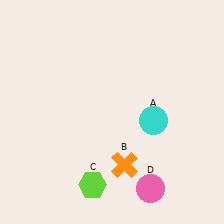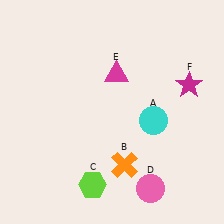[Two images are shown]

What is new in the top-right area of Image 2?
A magenta star (F) was added in the top-right area of Image 2.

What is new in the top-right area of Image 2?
A magenta triangle (E) was added in the top-right area of Image 2.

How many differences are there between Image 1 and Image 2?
There are 2 differences between the two images.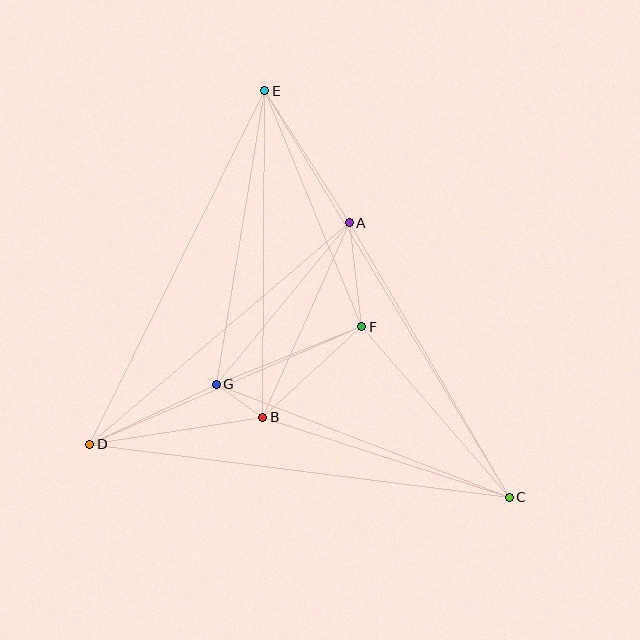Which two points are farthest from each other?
Points C and E are farthest from each other.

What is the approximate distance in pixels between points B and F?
The distance between B and F is approximately 134 pixels.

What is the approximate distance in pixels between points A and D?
The distance between A and D is approximately 341 pixels.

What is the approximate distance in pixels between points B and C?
The distance between B and C is approximately 259 pixels.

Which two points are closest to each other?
Points B and G are closest to each other.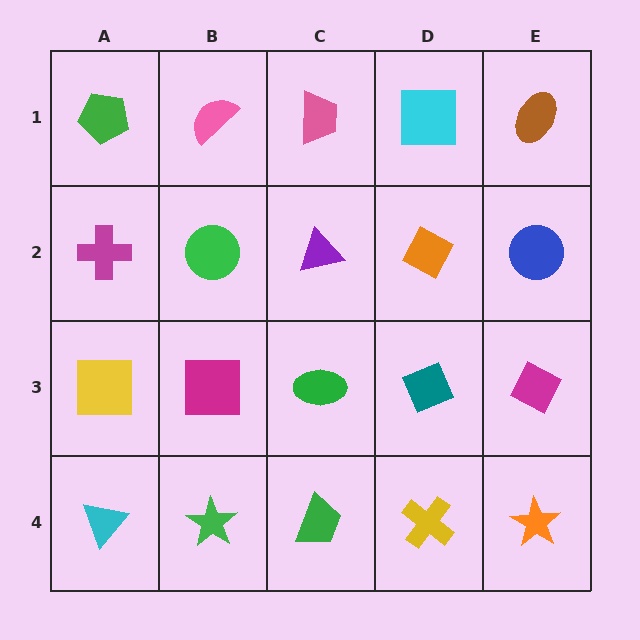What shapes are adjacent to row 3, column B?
A green circle (row 2, column B), a green star (row 4, column B), a yellow square (row 3, column A), a green ellipse (row 3, column C).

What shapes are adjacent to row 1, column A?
A magenta cross (row 2, column A), a pink semicircle (row 1, column B).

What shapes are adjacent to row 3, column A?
A magenta cross (row 2, column A), a cyan triangle (row 4, column A), a magenta square (row 3, column B).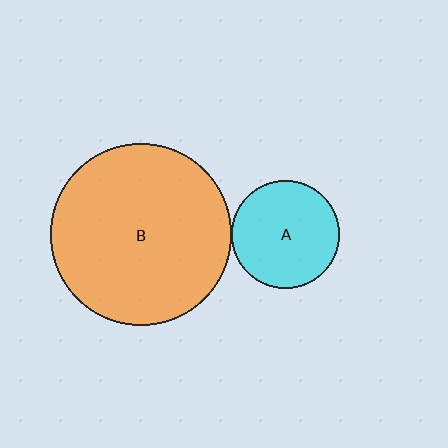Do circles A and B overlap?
Yes.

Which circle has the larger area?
Circle B (orange).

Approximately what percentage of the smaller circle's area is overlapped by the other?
Approximately 5%.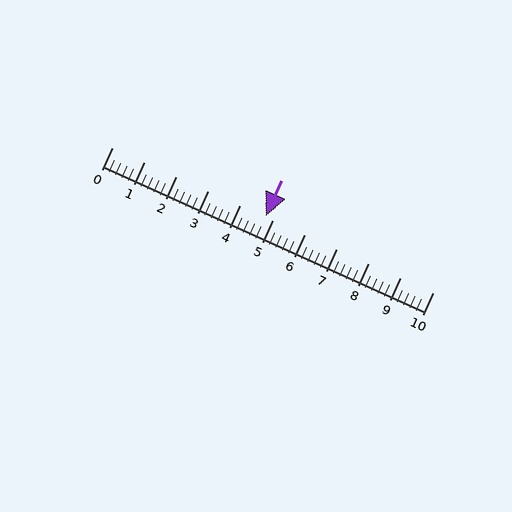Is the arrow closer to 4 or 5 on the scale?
The arrow is closer to 5.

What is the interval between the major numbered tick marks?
The major tick marks are spaced 1 units apart.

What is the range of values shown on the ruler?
The ruler shows values from 0 to 10.